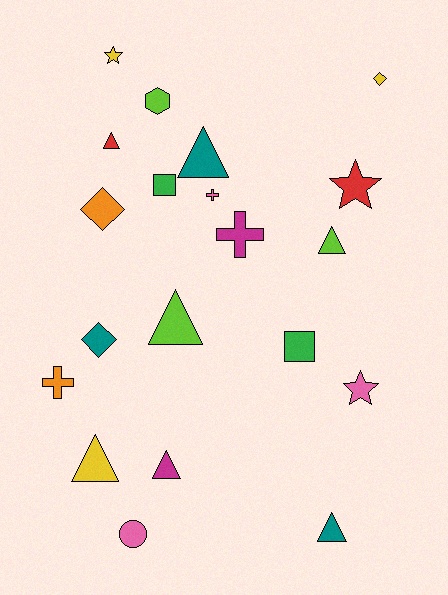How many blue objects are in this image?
There are no blue objects.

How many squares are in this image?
There are 2 squares.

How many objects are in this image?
There are 20 objects.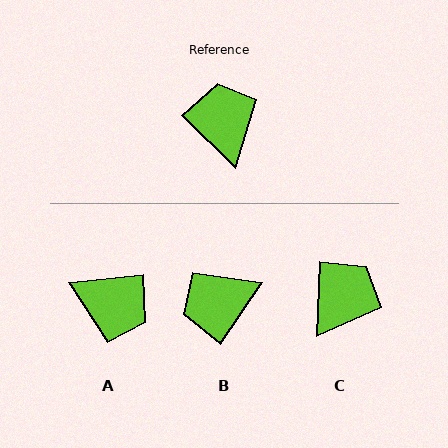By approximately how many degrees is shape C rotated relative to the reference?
Approximately 48 degrees clockwise.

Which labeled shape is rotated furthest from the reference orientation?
A, about 129 degrees away.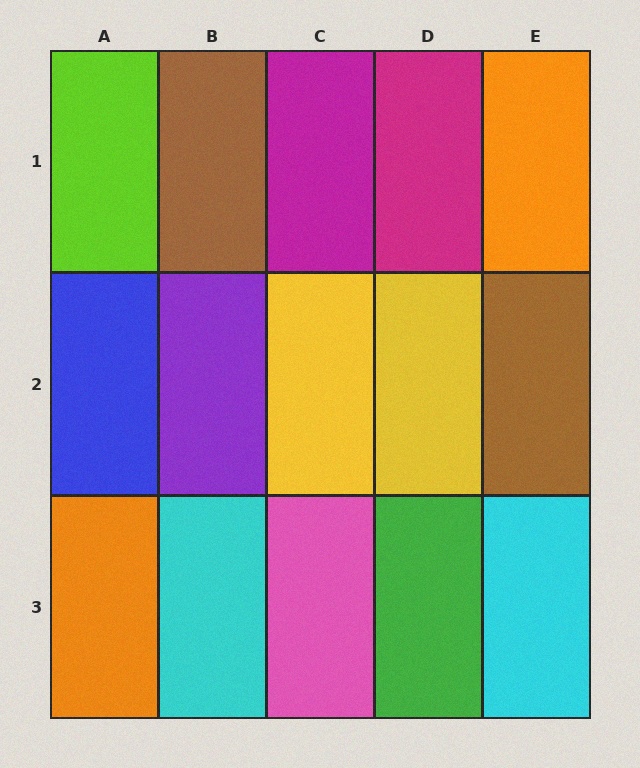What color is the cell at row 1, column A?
Lime.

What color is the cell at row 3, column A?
Orange.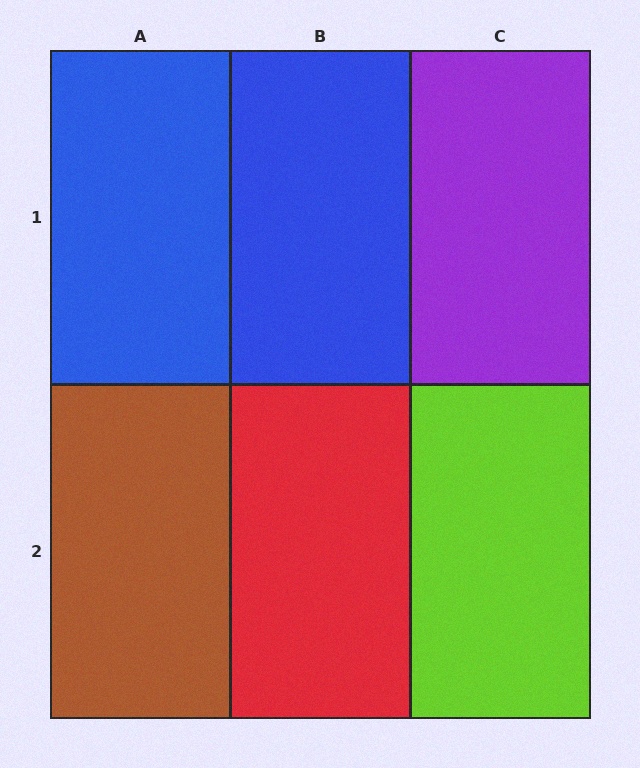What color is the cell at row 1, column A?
Blue.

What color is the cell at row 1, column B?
Blue.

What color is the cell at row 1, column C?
Purple.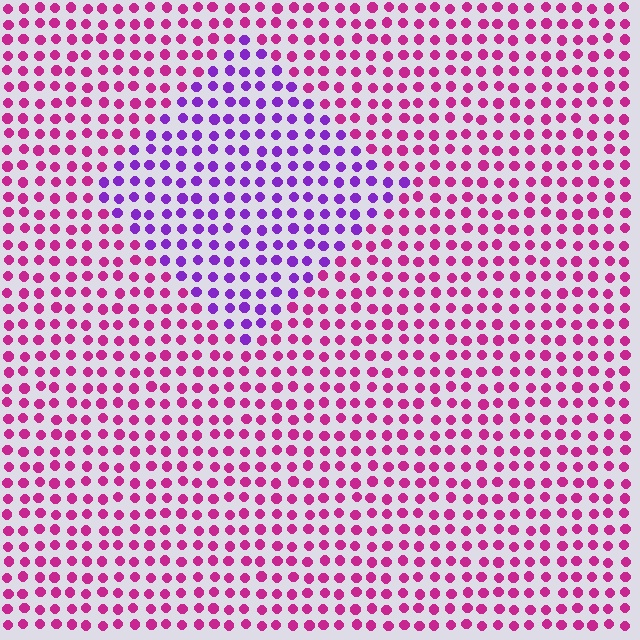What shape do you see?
I see a diamond.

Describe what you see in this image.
The image is filled with small magenta elements in a uniform arrangement. A diamond-shaped region is visible where the elements are tinted to a slightly different hue, forming a subtle color boundary.